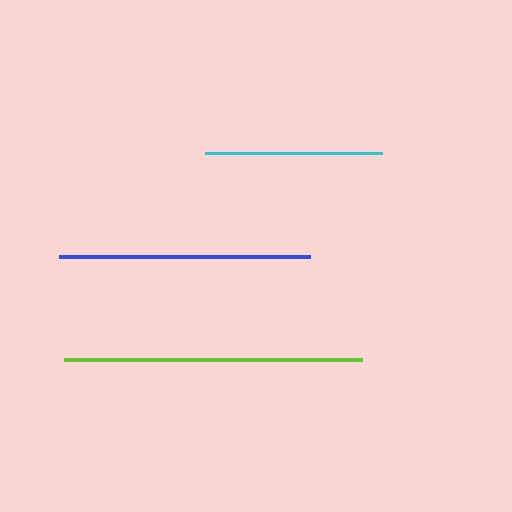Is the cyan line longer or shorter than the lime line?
The lime line is longer than the cyan line.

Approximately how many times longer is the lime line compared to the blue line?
The lime line is approximately 1.2 times the length of the blue line.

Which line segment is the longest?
The lime line is the longest at approximately 298 pixels.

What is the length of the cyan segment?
The cyan segment is approximately 178 pixels long.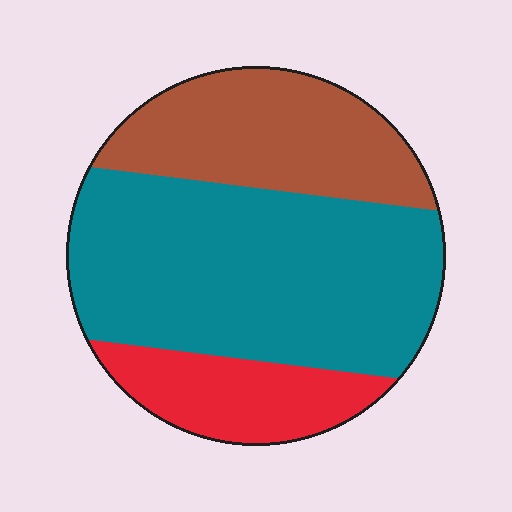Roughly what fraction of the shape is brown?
Brown takes up about one quarter (1/4) of the shape.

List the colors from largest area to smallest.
From largest to smallest: teal, brown, red.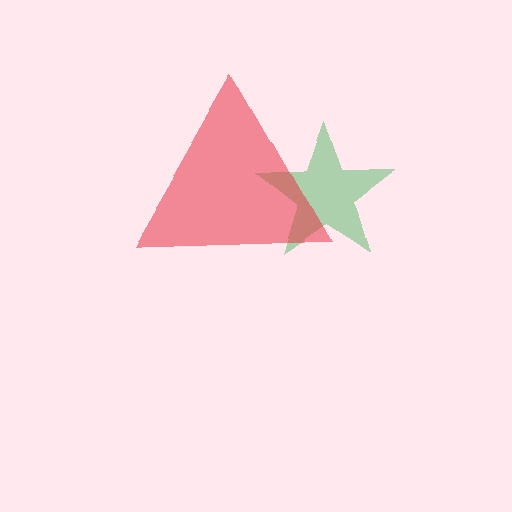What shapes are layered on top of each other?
The layered shapes are: a green star, a red triangle.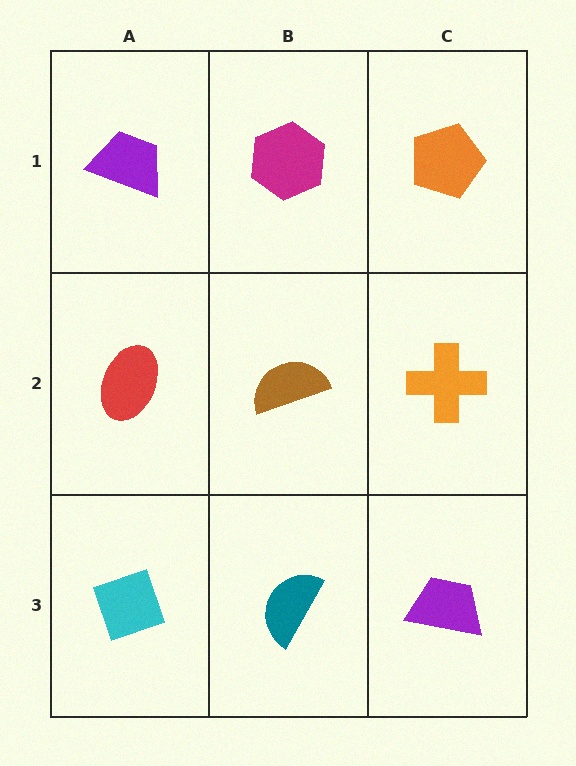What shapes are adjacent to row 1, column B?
A brown semicircle (row 2, column B), a purple trapezoid (row 1, column A), an orange pentagon (row 1, column C).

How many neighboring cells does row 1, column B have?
3.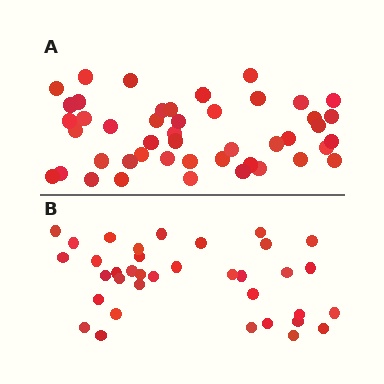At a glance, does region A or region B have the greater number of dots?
Region A (the top region) has more dots.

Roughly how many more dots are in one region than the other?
Region A has roughly 10 or so more dots than region B.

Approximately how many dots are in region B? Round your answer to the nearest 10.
About 40 dots. (The exact count is 36, which rounds to 40.)